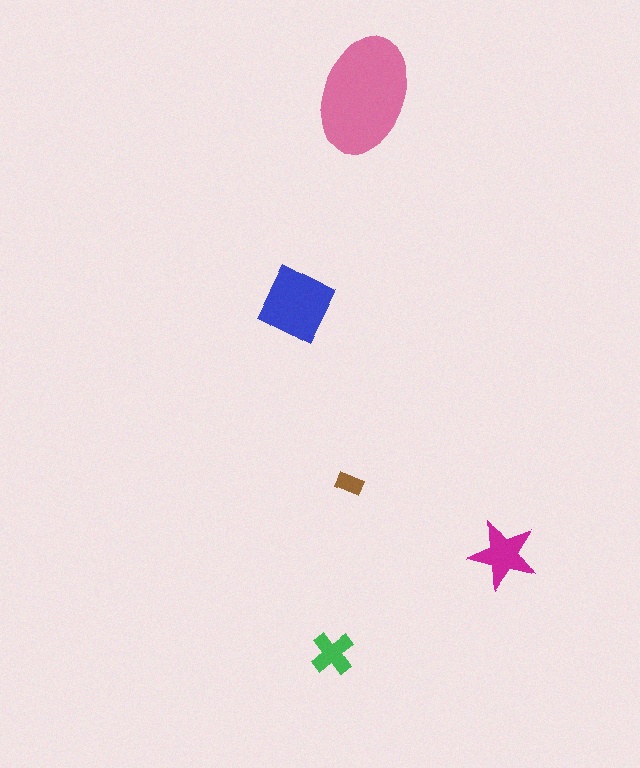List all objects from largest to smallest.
The pink ellipse, the blue diamond, the magenta star, the green cross, the brown rectangle.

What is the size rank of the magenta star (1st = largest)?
3rd.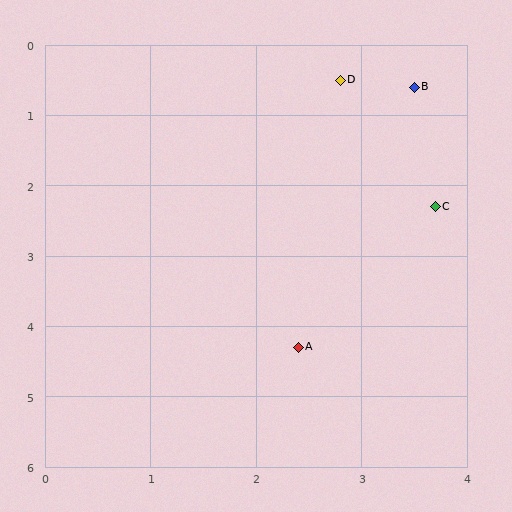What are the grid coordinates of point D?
Point D is at approximately (2.8, 0.5).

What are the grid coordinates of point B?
Point B is at approximately (3.5, 0.6).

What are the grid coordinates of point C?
Point C is at approximately (3.7, 2.3).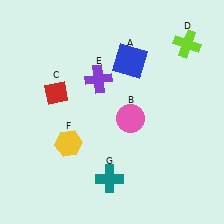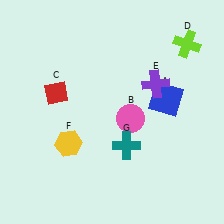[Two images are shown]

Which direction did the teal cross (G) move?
The teal cross (G) moved up.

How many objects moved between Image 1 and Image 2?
3 objects moved between the two images.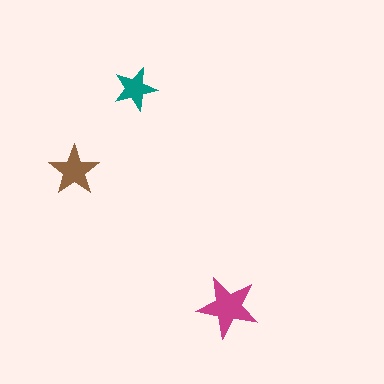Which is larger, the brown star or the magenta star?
The magenta one.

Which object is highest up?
The teal star is topmost.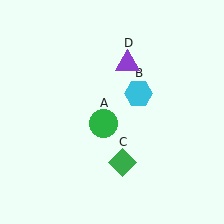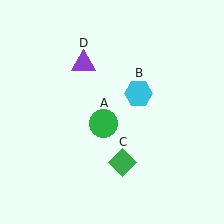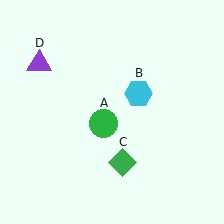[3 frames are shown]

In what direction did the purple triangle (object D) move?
The purple triangle (object D) moved left.